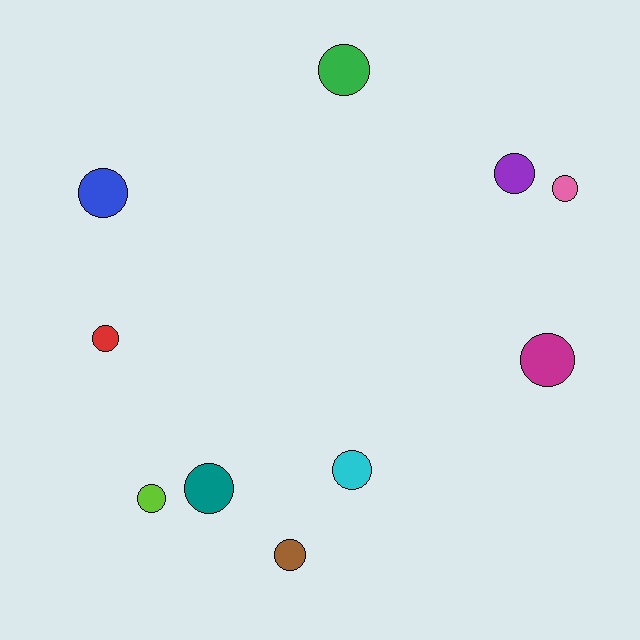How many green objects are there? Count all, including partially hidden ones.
There is 1 green object.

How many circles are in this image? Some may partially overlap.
There are 10 circles.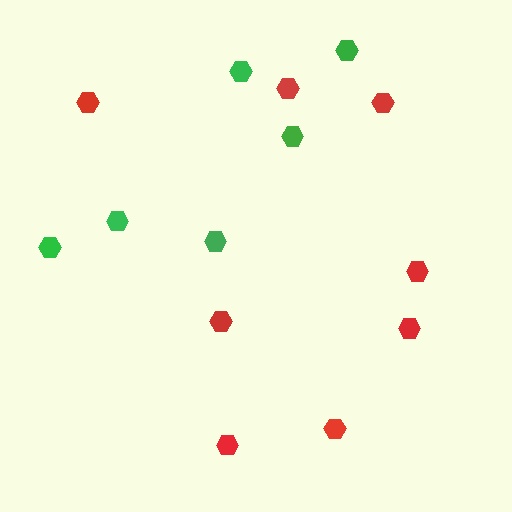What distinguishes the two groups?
There are 2 groups: one group of green hexagons (6) and one group of red hexagons (8).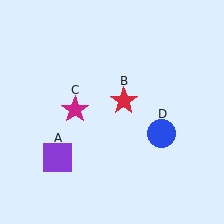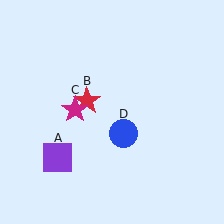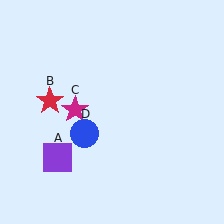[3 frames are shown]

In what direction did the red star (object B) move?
The red star (object B) moved left.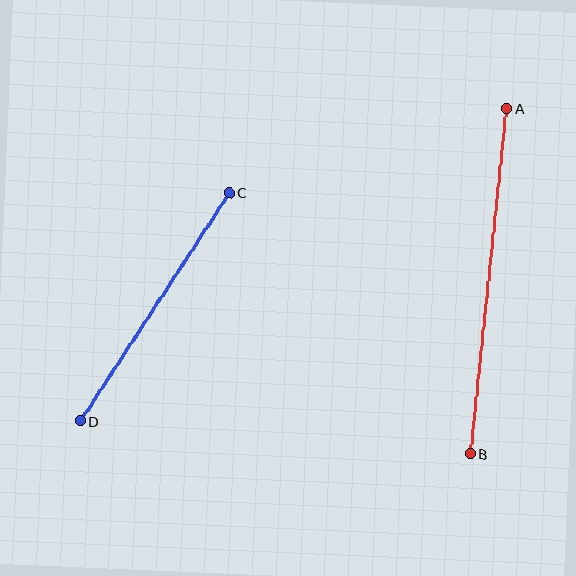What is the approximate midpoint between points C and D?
The midpoint is at approximately (155, 307) pixels.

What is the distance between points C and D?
The distance is approximately 273 pixels.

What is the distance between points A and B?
The distance is approximately 347 pixels.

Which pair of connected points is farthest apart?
Points A and B are farthest apart.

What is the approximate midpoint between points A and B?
The midpoint is at approximately (488, 281) pixels.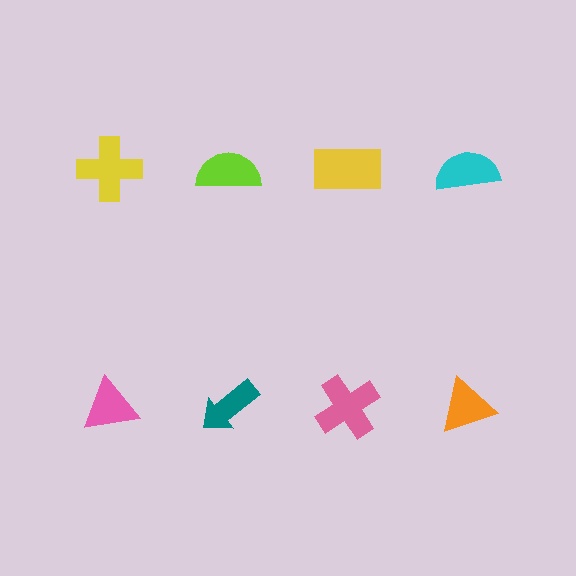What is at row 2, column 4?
An orange triangle.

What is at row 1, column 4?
A cyan semicircle.